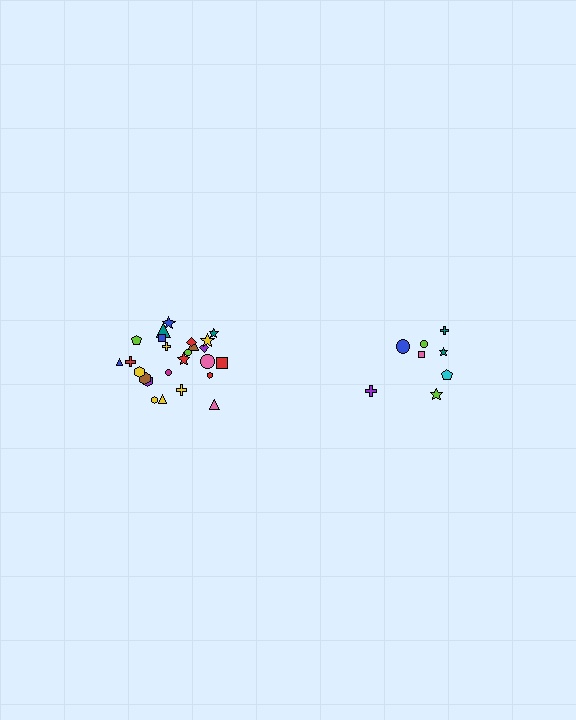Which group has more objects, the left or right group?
The left group.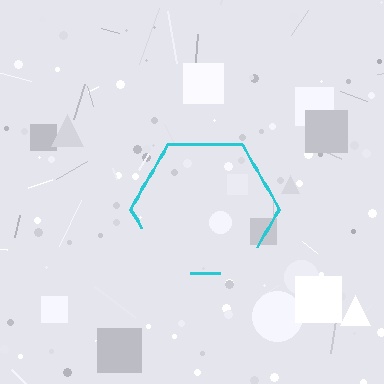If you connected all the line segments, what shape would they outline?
They would outline a hexagon.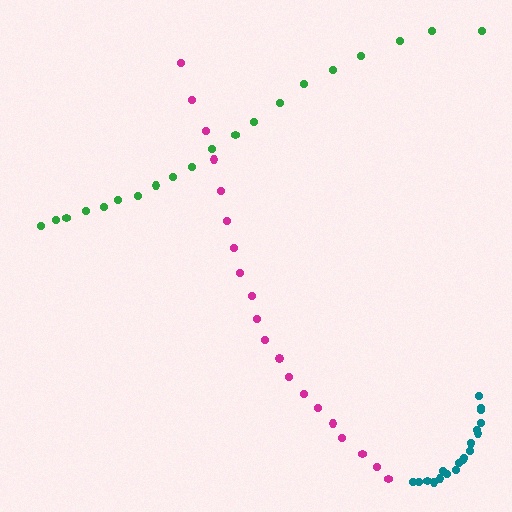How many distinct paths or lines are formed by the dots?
There are 3 distinct paths.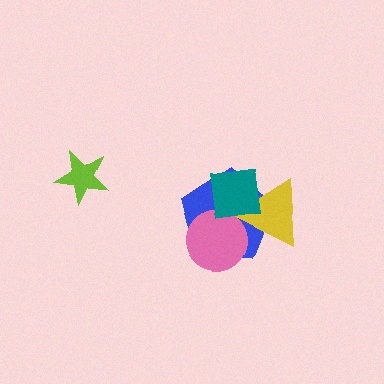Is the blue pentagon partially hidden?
Yes, it is partially covered by another shape.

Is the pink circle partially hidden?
Yes, it is partially covered by another shape.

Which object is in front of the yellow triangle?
The teal square is in front of the yellow triangle.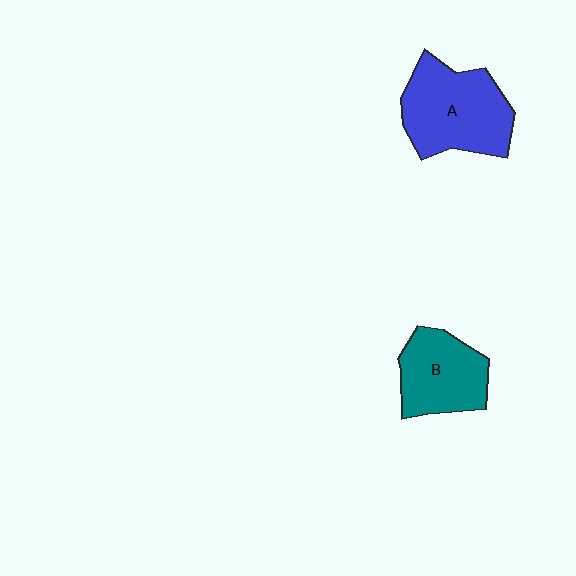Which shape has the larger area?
Shape A (blue).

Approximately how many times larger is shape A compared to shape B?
Approximately 1.3 times.